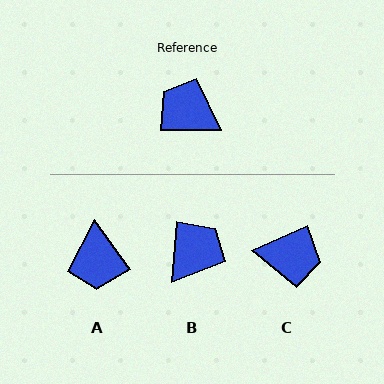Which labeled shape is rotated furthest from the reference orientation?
C, about 156 degrees away.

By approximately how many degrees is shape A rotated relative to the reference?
Approximately 126 degrees counter-clockwise.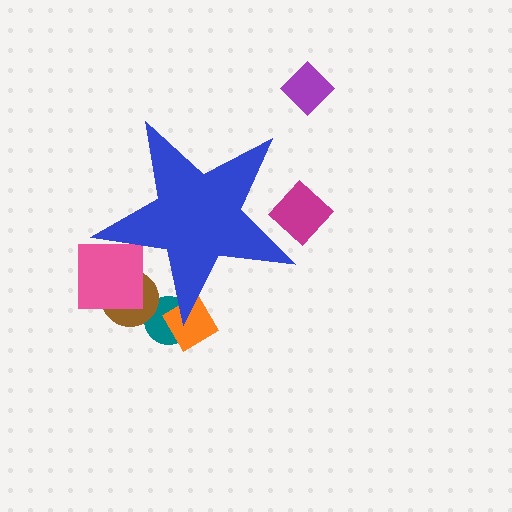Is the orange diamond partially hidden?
Yes, the orange diamond is partially hidden behind the blue star.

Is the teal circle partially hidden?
Yes, the teal circle is partially hidden behind the blue star.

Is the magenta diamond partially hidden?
Yes, the magenta diamond is partially hidden behind the blue star.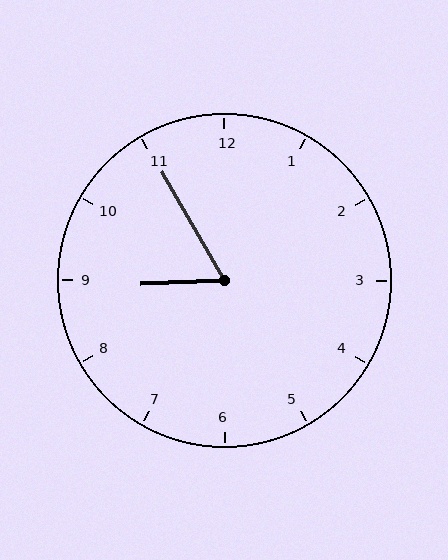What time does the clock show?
8:55.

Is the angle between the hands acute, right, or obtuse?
It is acute.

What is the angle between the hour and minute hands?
Approximately 62 degrees.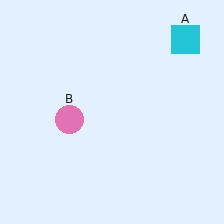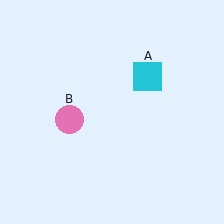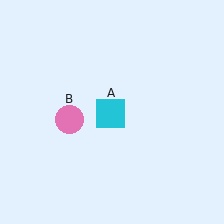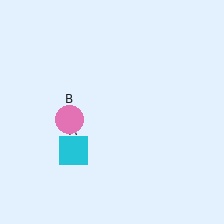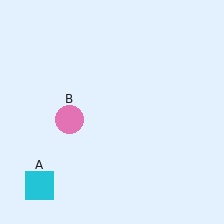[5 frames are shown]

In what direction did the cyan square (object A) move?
The cyan square (object A) moved down and to the left.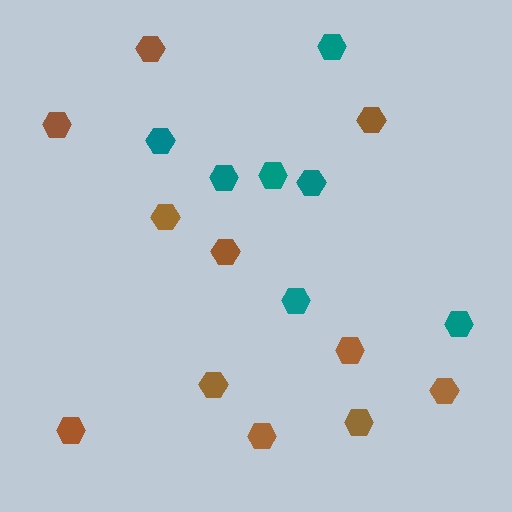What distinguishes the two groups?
There are 2 groups: one group of brown hexagons (11) and one group of teal hexagons (7).